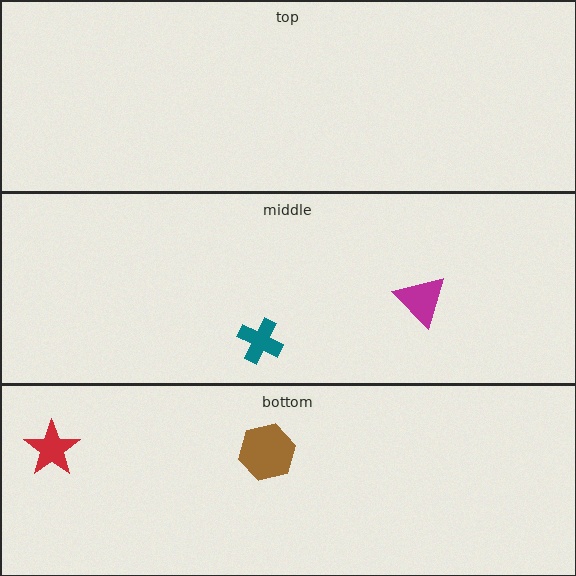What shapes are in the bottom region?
The red star, the brown hexagon.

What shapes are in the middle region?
The teal cross, the magenta triangle.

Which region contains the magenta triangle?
The middle region.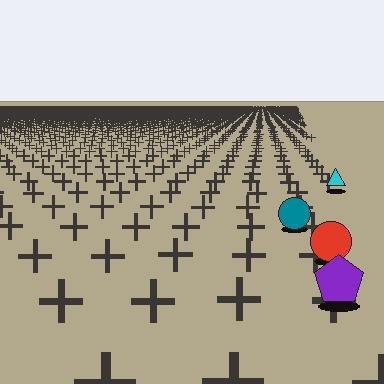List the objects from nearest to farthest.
From nearest to farthest: the purple pentagon, the red circle, the teal circle, the cyan triangle.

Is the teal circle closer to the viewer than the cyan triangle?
Yes. The teal circle is closer — you can tell from the texture gradient: the ground texture is coarser near it.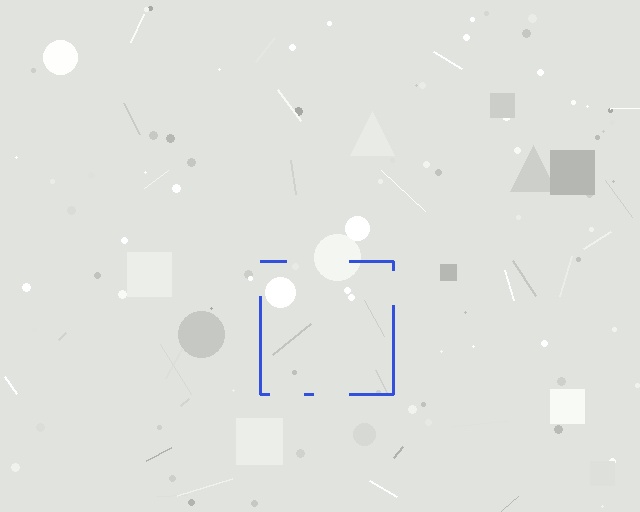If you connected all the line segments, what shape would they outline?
They would outline a square.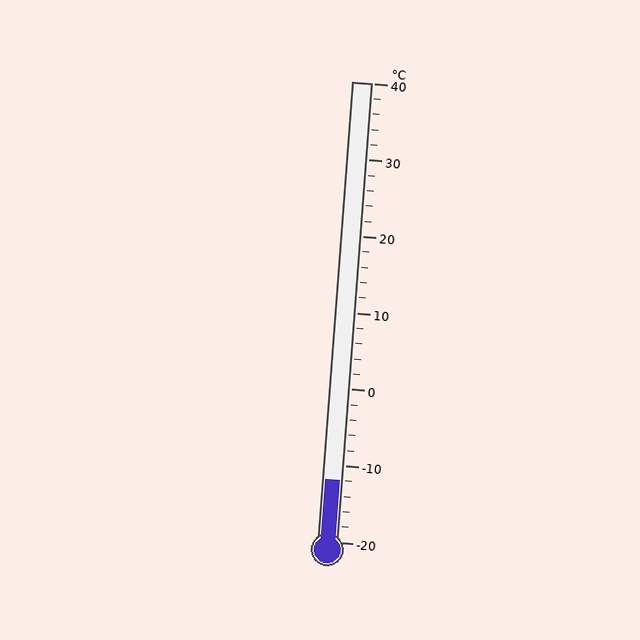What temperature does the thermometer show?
The thermometer shows approximately -12°C.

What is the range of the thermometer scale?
The thermometer scale ranges from -20°C to 40°C.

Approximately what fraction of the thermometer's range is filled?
The thermometer is filled to approximately 15% of its range.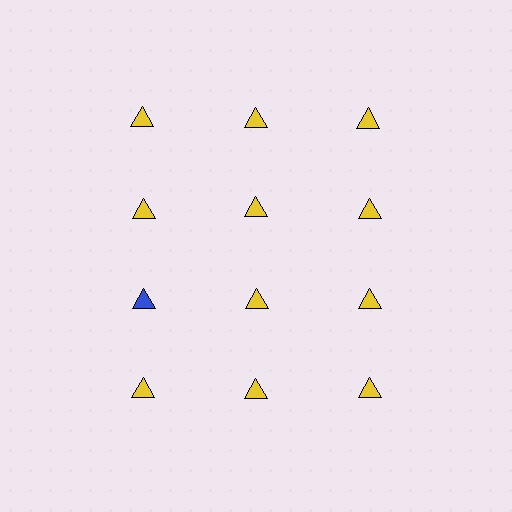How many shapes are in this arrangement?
There are 12 shapes arranged in a grid pattern.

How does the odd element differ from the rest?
It has a different color: blue instead of yellow.